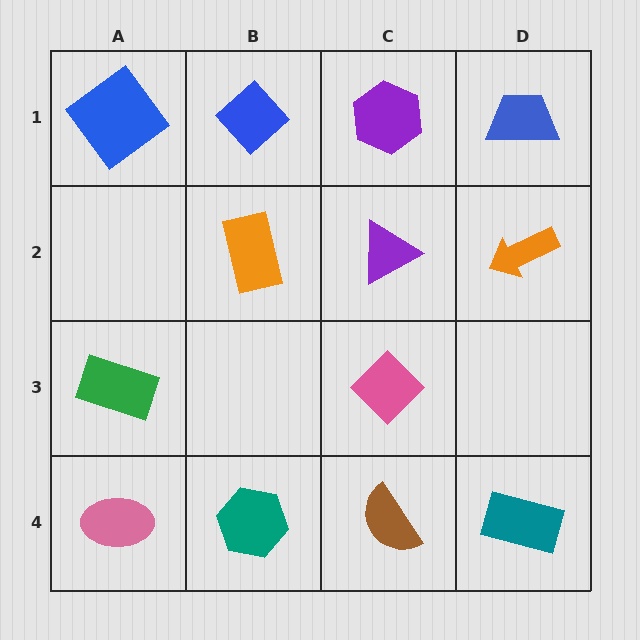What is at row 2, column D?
An orange arrow.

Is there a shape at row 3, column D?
No, that cell is empty.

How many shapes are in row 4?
4 shapes.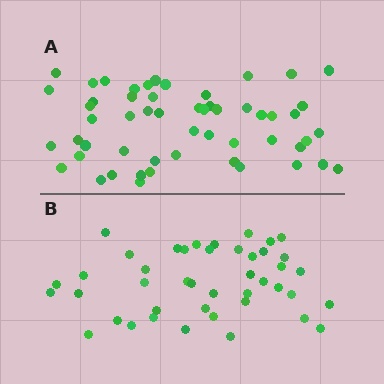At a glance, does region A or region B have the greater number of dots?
Region A (the top region) has more dots.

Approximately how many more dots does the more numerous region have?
Region A has roughly 12 or so more dots than region B.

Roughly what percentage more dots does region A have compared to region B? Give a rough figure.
About 25% more.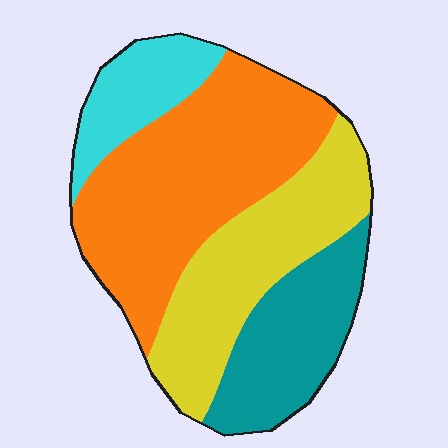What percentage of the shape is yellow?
Yellow takes up about one quarter (1/4) of the shape.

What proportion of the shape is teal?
Teal takes up about one fifth (1/5) of the shape.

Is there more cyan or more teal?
Teal.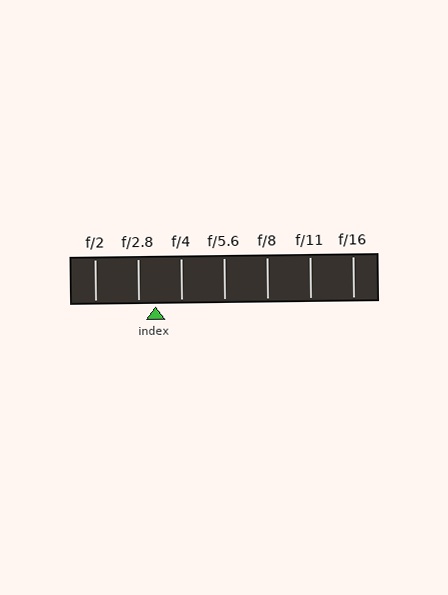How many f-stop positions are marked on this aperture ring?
There are 7 f-stop positions marked.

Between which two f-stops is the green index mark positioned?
The index mark is between f/2.8 and f/4.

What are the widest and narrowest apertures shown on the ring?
The widest aperture shown is f/2 and the narrowest is f/16.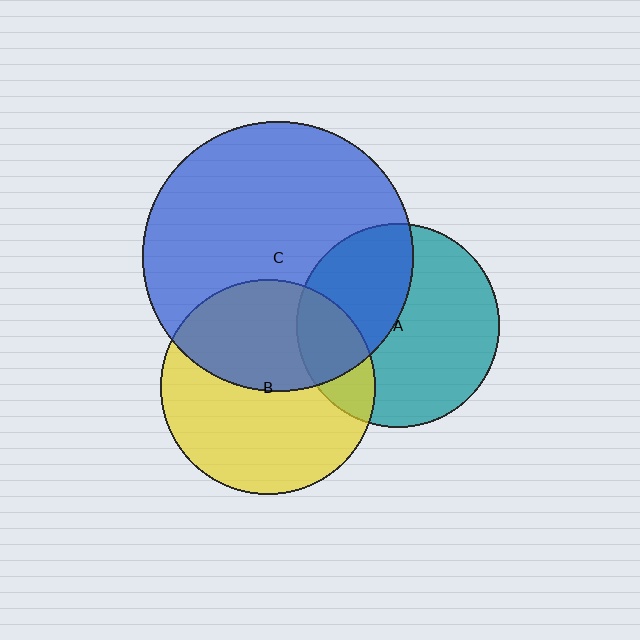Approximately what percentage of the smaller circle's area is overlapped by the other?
Approximately 40%.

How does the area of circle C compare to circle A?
Approximately 1.8 times.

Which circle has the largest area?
Circle C (blue).